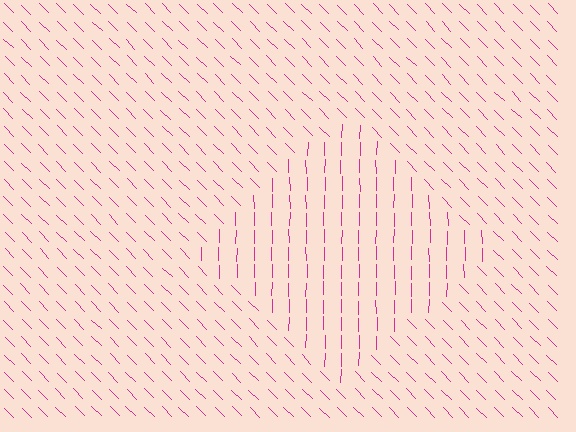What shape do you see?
I see a diamond.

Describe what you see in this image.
The image is filled with small magenta line segments. A diamond region in the image has lines oriented differently from the surrounding lines, creating a visible texture boundary.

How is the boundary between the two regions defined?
The boundary is defined purely by a change in line orientation (approximately 45 degrees difference). All lines are the same color and thickness.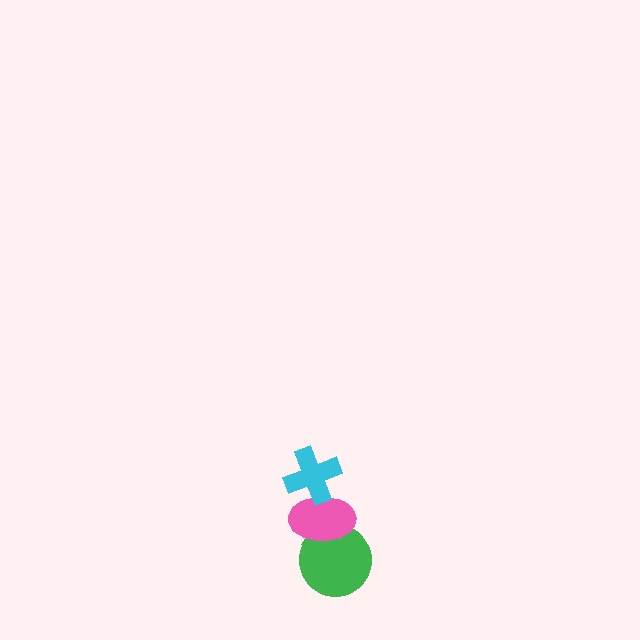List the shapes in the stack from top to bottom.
From top to bottom: the cyan cross, the pink ellipse, the green circle.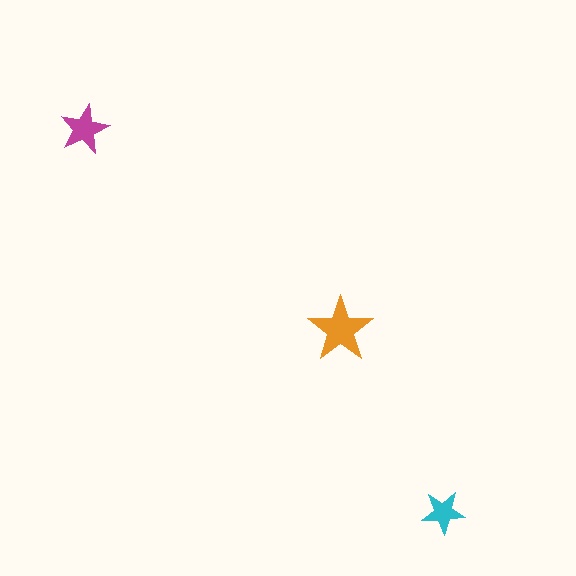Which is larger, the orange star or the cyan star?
The orange one.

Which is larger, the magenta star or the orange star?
The orange one.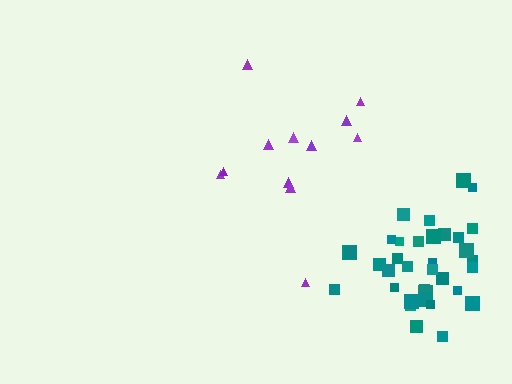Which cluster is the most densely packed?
Teal.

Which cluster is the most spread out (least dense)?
Purple.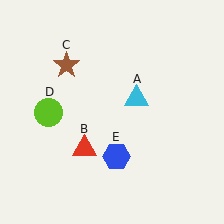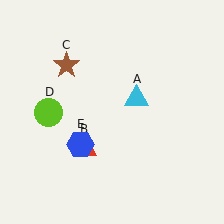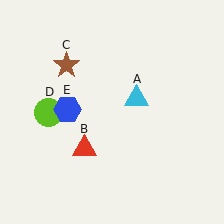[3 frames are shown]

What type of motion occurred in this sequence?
The blue hexagon (object E) rotated clockwise around the center of the scene.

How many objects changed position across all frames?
1 object changed position: blue hexagon (object E).